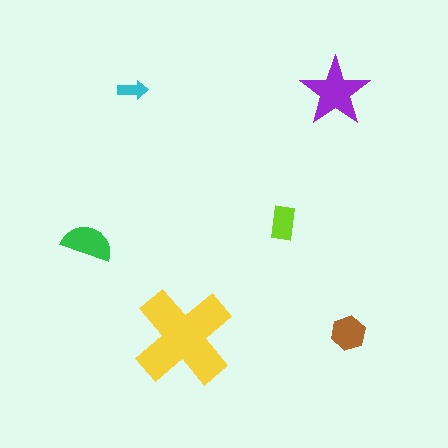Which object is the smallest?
The cyan arrow.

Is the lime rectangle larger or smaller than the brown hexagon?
Smaller.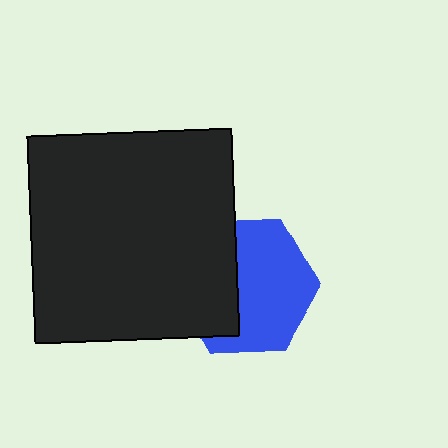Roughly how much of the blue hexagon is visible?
About half of it is visible (roughly 60%).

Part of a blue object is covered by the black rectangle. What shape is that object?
It is a hexagon.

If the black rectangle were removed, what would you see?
You would see the complete blue hexagon.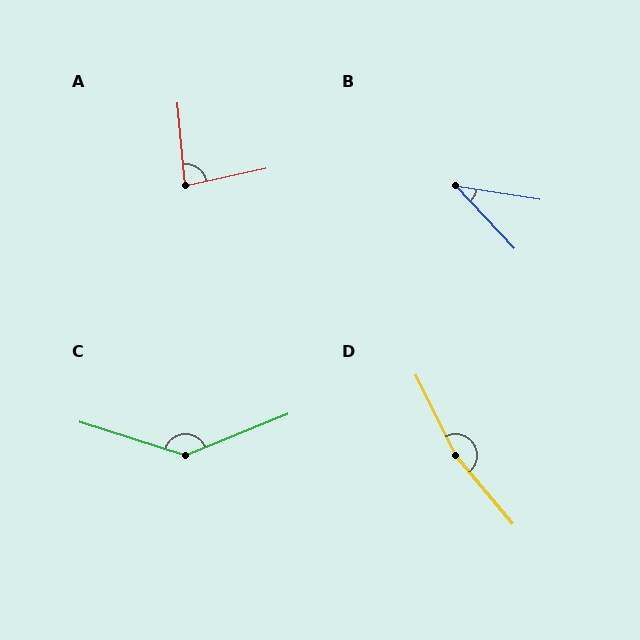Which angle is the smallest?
B, at approximately 38 degrees.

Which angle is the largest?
D, at approximately 166 degrees.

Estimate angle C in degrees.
Approximately 140 degrees.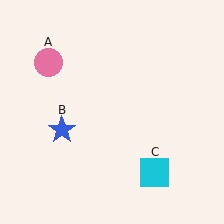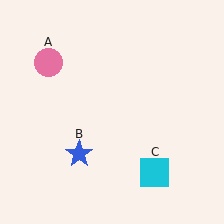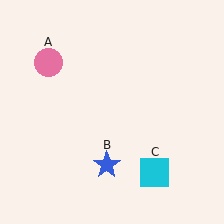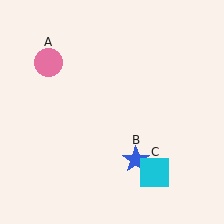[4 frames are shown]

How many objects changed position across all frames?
1 object changed position: blue star (object B).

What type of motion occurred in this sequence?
The blue star (object B) rotated counterclockwise around the center of the scene.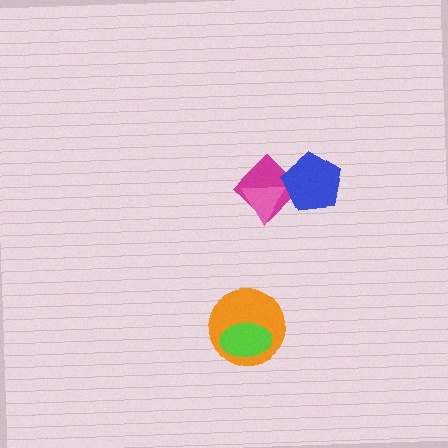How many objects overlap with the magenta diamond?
2 objects overlap with the magenta diamond.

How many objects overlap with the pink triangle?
1 object overlaps with the pink triangle.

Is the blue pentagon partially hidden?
No, no other shape covers it.